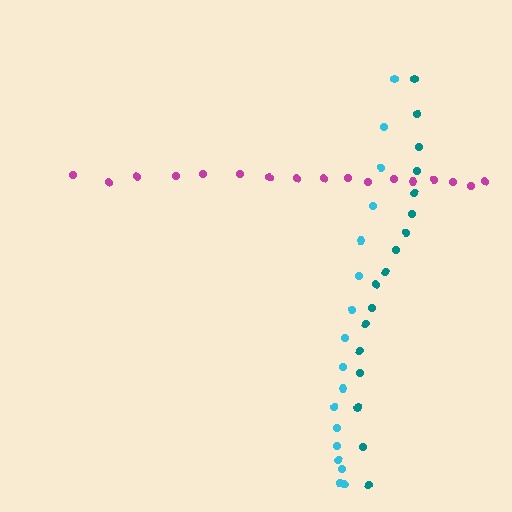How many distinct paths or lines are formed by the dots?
There are 3 distinct paths.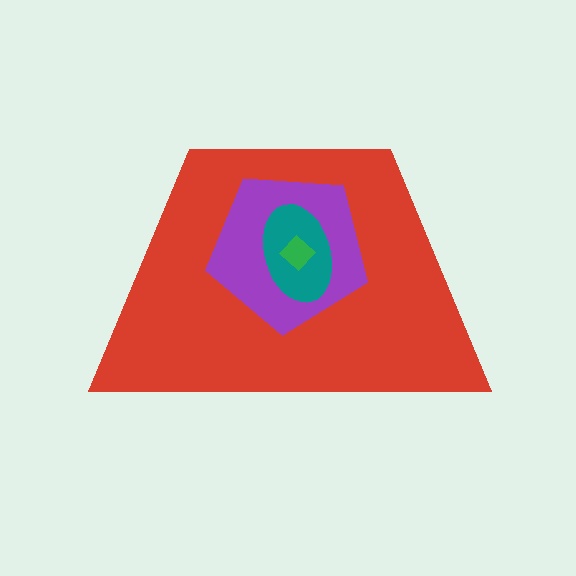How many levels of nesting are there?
4.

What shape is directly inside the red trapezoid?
The purple pentagon.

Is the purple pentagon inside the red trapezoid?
Yes.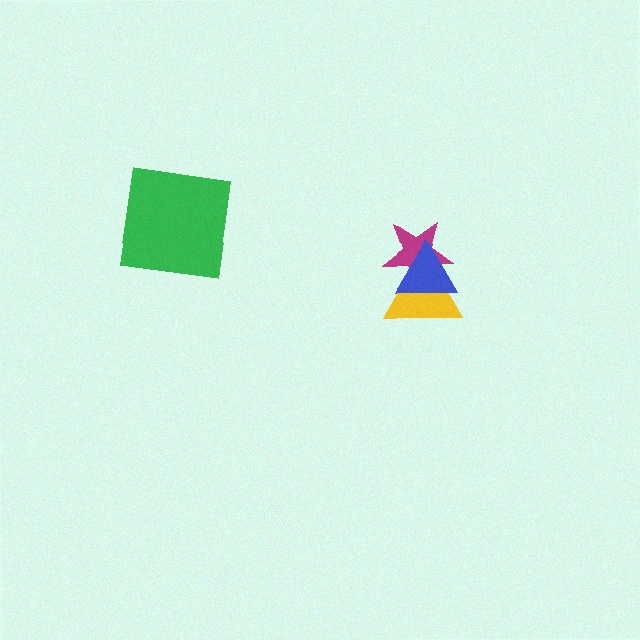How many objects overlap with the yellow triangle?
2 objects overlap with the yellow triangle.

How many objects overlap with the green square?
0 objects overlap with the green square.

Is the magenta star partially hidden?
Yes, it is partially covered by another shape.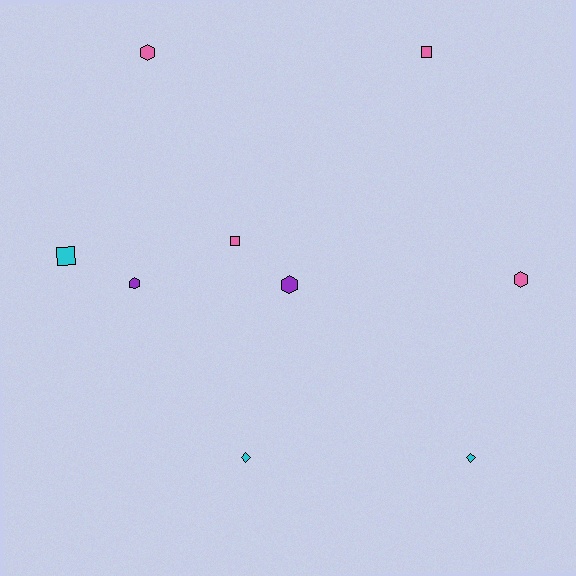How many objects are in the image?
There are 9 objects.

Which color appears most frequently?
Pink, with 4 objects.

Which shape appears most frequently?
Hexagon, with 4 objects.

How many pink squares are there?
There are 2 pink squares.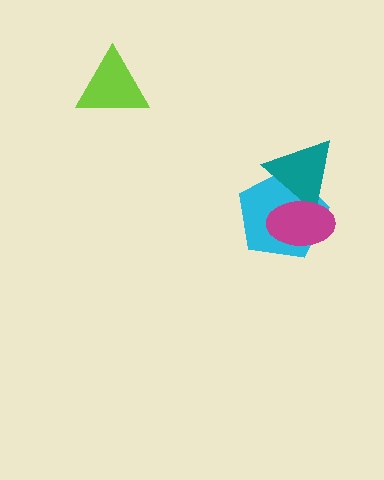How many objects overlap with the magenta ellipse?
2 objects overlap with the magenta ellipse.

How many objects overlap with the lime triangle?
0 objects overlap with the lime triangle.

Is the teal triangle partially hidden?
Yes, it is partially covered by another shape.